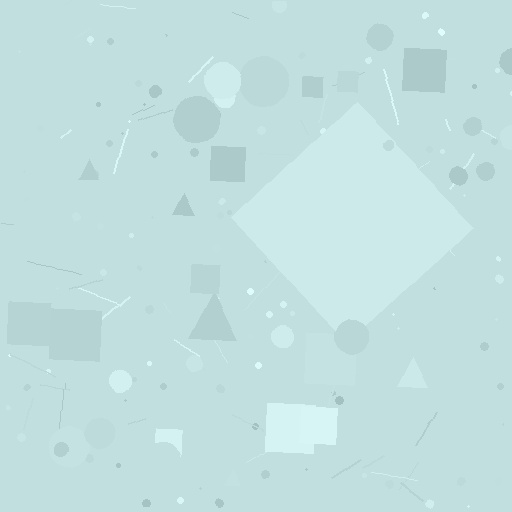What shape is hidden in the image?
A diamond is hidden in the image.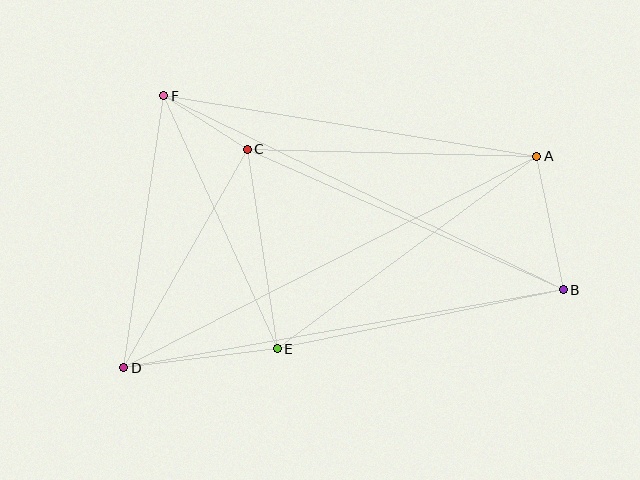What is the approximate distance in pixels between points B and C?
The distance between B and C is approximately 346 pixels.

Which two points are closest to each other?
Points C and F are closest to each other.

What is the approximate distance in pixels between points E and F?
The distance between E and F is approximately 277 pixels.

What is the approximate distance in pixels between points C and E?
The distance between C and E is approximately 202 pixels.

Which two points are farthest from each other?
Points A and D are farthest from each other.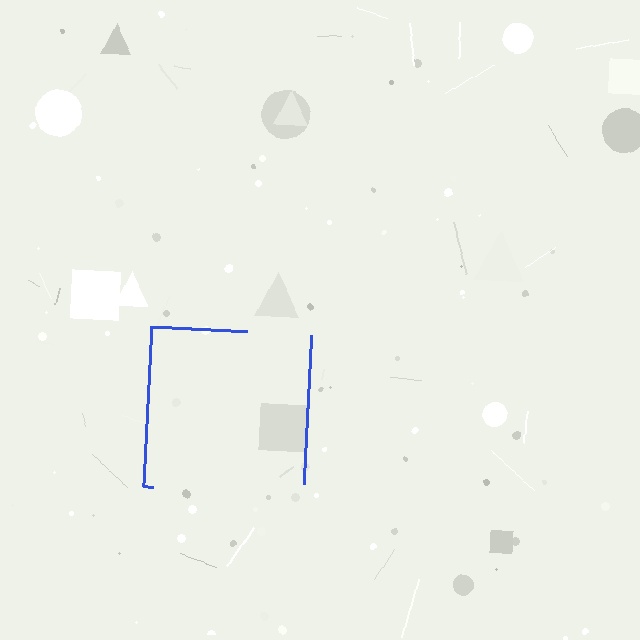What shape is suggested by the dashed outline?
The dashed outline suggests a square.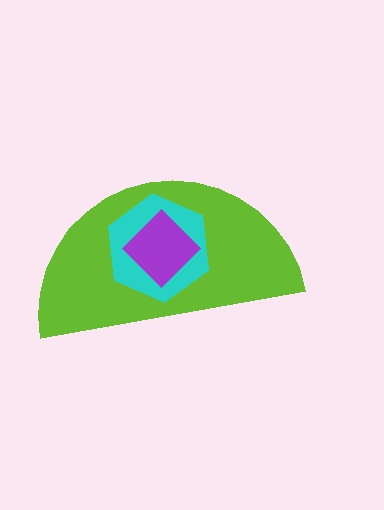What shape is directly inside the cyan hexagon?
The purple diamond.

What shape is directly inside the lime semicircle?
The cyan hexagon.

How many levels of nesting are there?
3.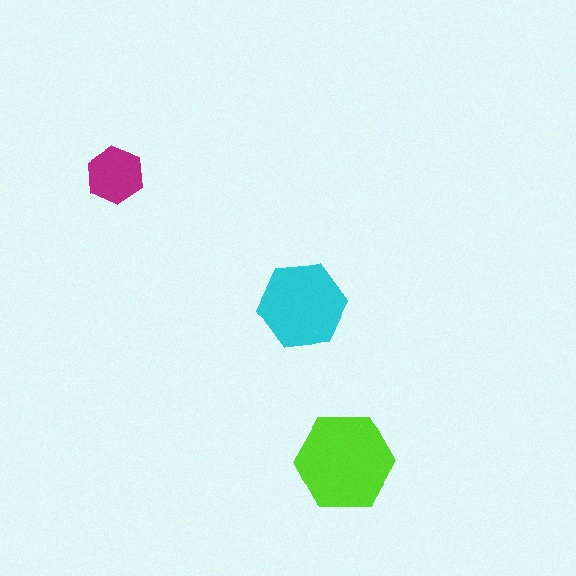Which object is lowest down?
The lime hexagon is bottommost.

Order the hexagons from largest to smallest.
the lime one, the cyan one, the magenta one.